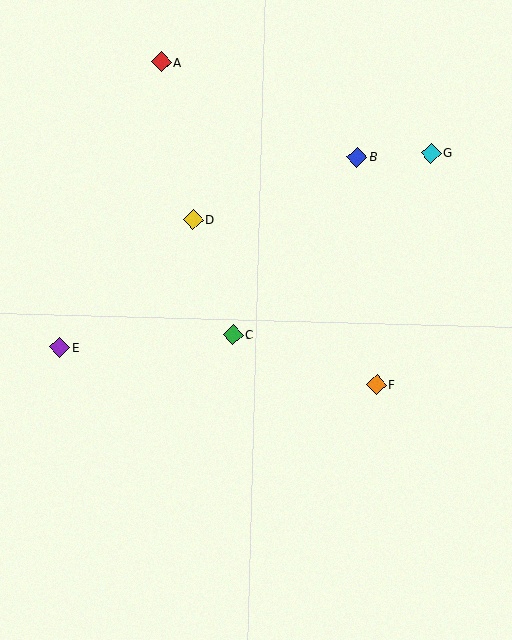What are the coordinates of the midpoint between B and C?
The midpoint between B and C is at (295, 246).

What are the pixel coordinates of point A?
Point A is at (161, 62).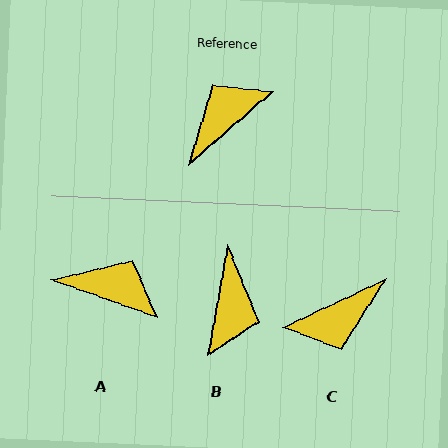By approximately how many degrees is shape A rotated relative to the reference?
Approximately 61 degrees clockwise.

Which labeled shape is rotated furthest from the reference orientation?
C, about 164 degrees away.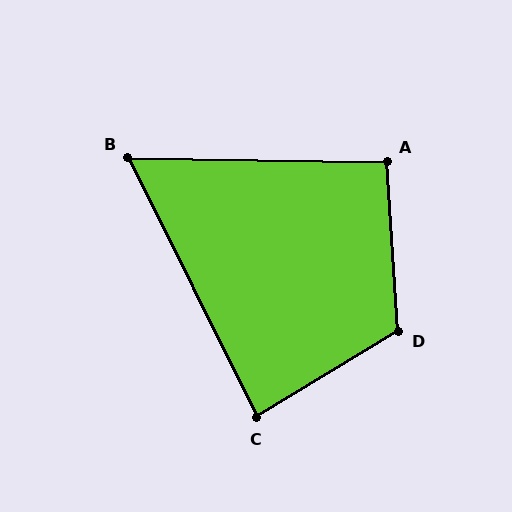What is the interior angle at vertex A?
Approximately 95 degrees (approximately right).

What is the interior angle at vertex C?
Approximately 85 degrees (approximately right).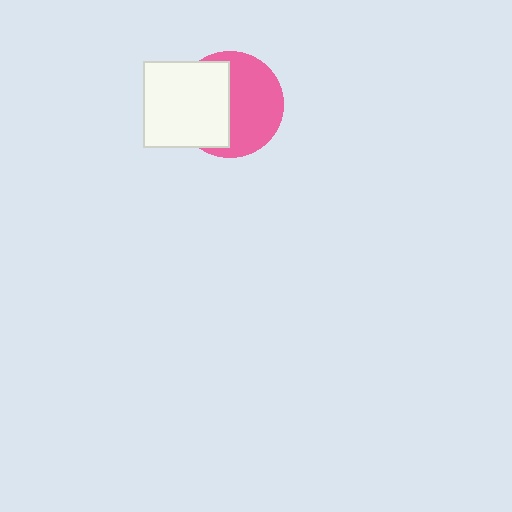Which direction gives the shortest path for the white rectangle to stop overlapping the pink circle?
Moving left gives the shortest separation.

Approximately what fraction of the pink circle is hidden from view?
Roughly 45% of the pink circle is hidden behind the white rectangle.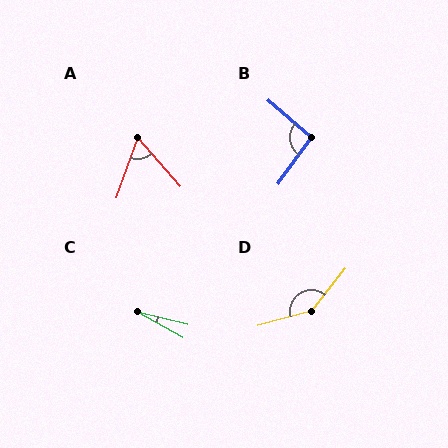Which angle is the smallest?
C, at approximately 16 degrees.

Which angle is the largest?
D, at approximately 144 degrees.